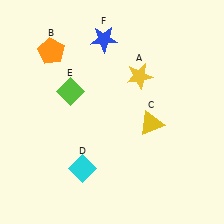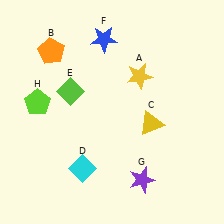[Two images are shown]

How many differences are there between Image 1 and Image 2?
There are 2 differences between the two images.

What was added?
A purple star (G), a lime pentagon (H) were added in Image 2.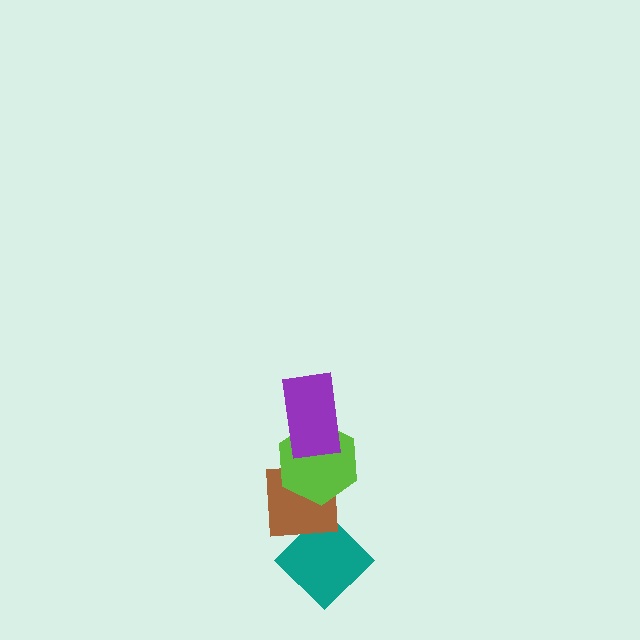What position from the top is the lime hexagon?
The lime hexagon is 2nd from the top.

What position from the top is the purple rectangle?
The purple rectangle is 1st from the top.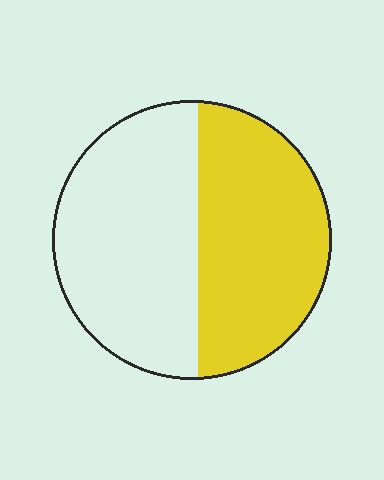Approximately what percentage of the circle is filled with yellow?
Approximately 45%.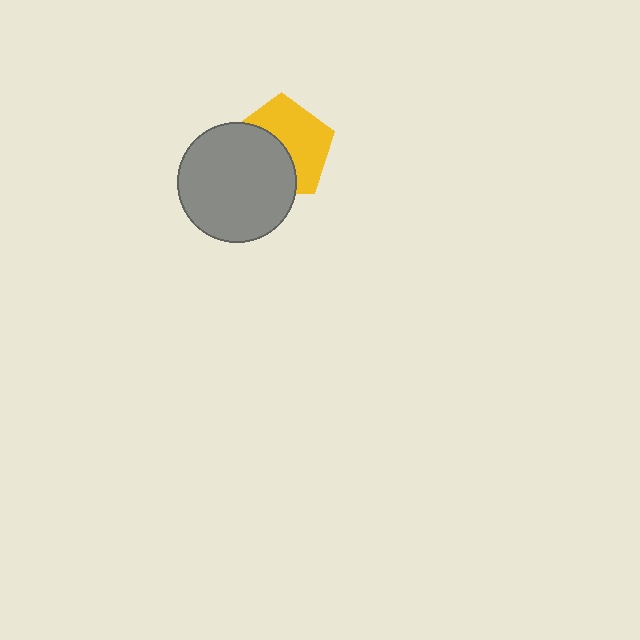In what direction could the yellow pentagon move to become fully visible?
The yellow pentagon could move toward the upper-right. That would shift it out from behind the gray circle entirely.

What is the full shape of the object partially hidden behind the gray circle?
The partially hidden object is a yellow pentagon.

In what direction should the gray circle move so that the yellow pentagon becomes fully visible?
The gray circle should move toward the lower-left. That is the shortest direction to clear the overlap and leave the yellow pentagon fully visible.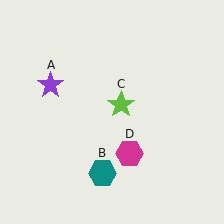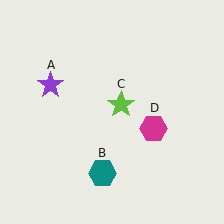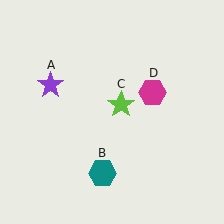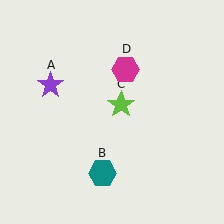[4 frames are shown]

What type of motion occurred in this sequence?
The magenta hexagon (object D) rotated counterclockwise around the center of the scene.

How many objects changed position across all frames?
1 object changed position: magenta hexagon (object D).